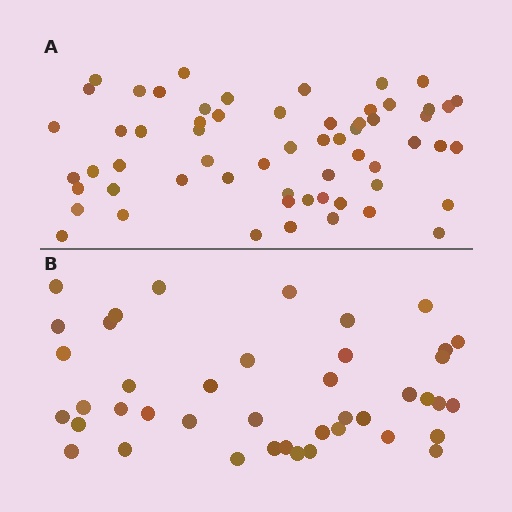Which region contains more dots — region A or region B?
Region A (the top region) has more dots.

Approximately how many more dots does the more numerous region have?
Region A has approximately 20 more dots than region B.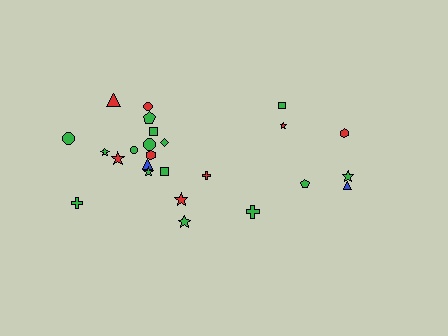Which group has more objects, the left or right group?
The left group.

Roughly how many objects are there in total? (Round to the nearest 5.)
Roughly 25 objects in total.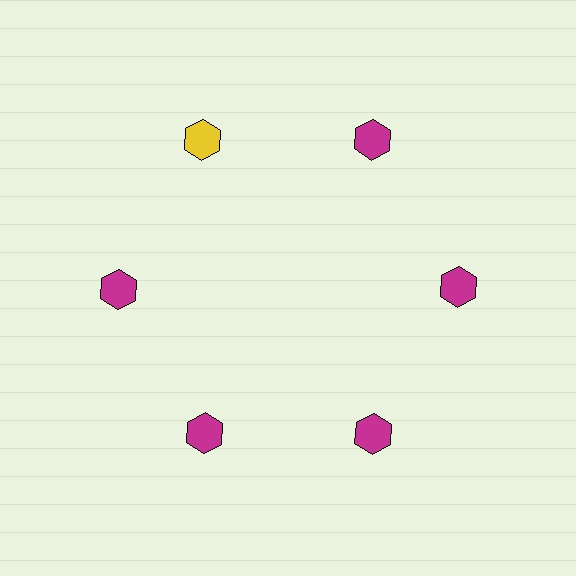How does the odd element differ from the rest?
It has a different color: yellow instead of magenta.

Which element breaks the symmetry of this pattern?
The yellow hexagon at roughly the 11 o'clock position breaks the symmetry. All other shapes are magenta hexagons.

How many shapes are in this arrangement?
There are 6 shapes arranged in a ring pattern.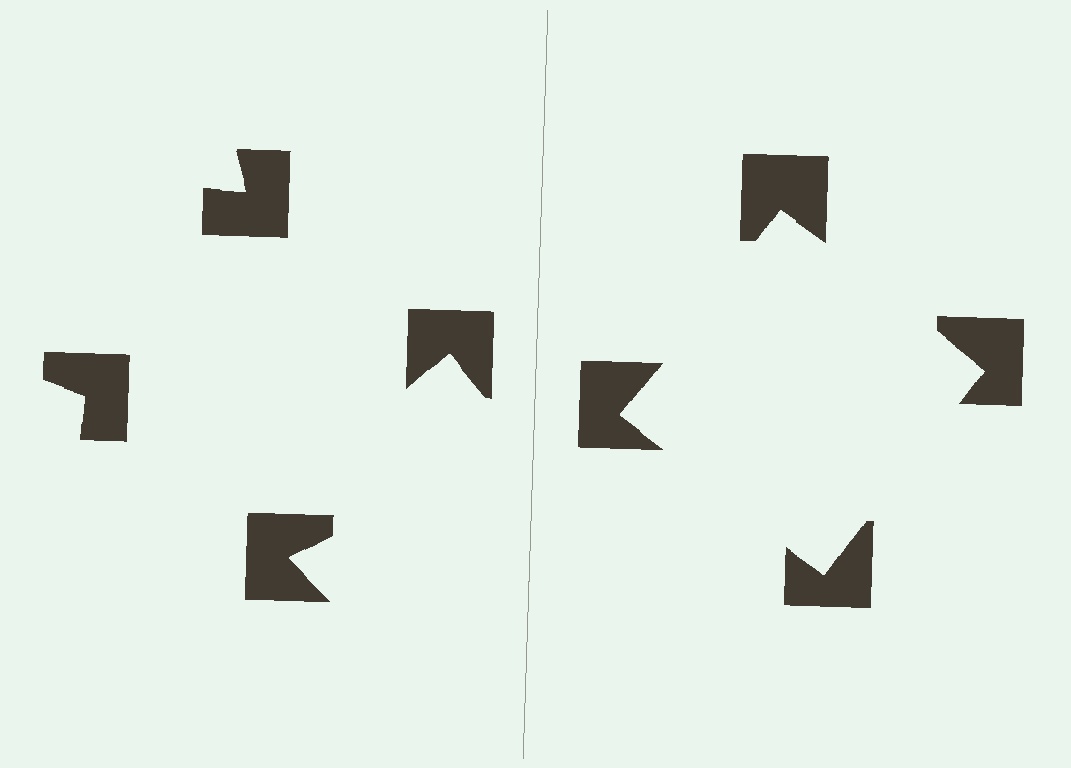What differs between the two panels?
The notched squares are positioned identically on both sides; only the wedge orientations differ. On the right they align to a square; on the left they are misaligned.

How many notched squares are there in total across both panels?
8 — 4 on each side.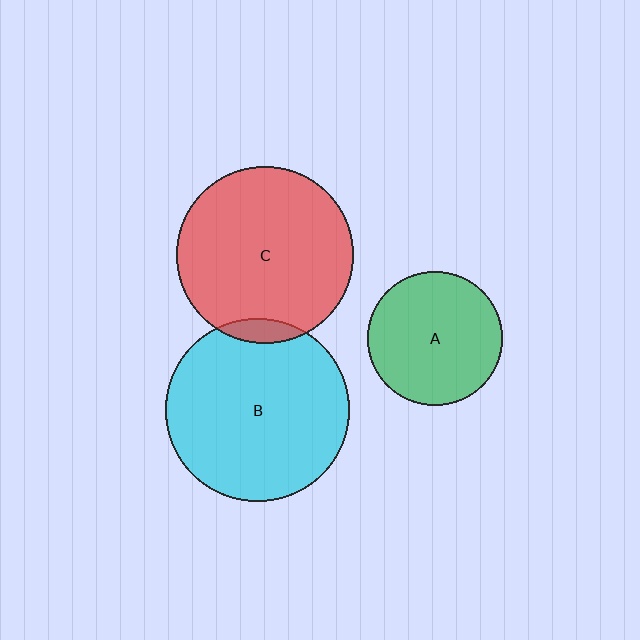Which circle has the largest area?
Circle B (cyan).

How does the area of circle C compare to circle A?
Approximately 1.7 times.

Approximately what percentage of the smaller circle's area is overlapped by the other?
Approximately 5%.